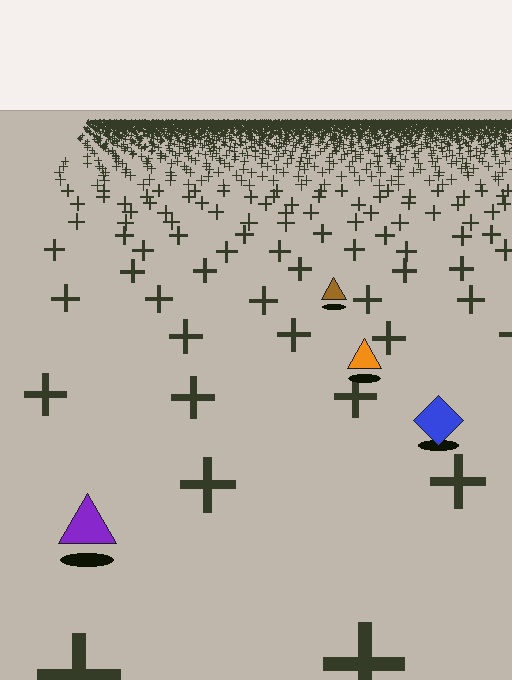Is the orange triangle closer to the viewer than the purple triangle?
No. The purple triangle is closer — you can tell from the texture gradient: the ground texture is coarser near it.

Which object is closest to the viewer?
The purple triangle is closest. The texture marks near it are larger and more spread out.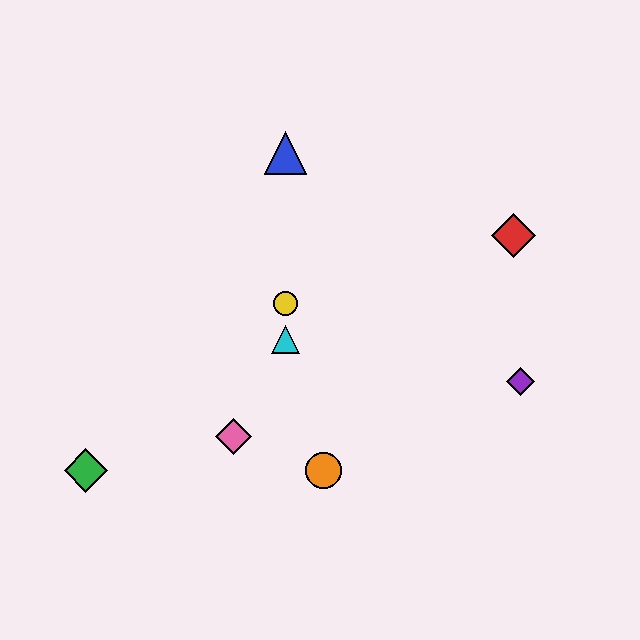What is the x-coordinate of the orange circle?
The orange circle is at x≈323.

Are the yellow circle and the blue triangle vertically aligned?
Yes, both are at x≈285.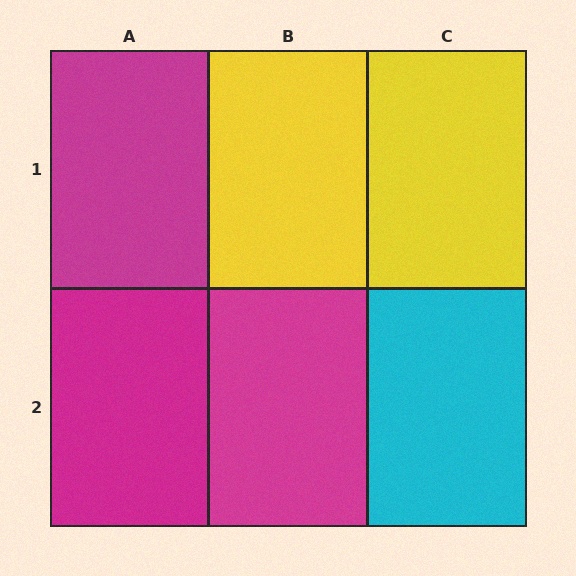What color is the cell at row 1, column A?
Magenta.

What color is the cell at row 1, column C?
Yellow.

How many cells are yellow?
2 cells are yellow.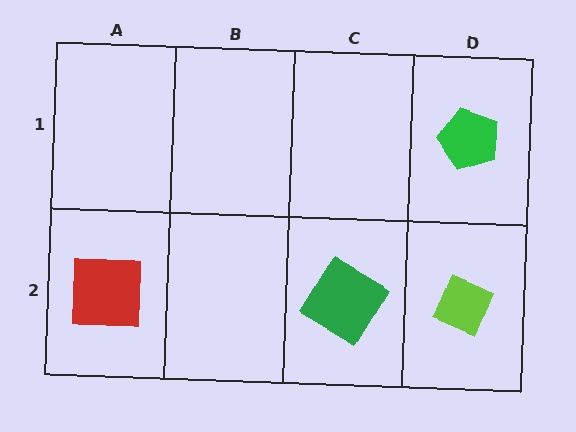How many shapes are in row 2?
3 shapes.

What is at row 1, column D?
A green pentagon.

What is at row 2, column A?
A red square.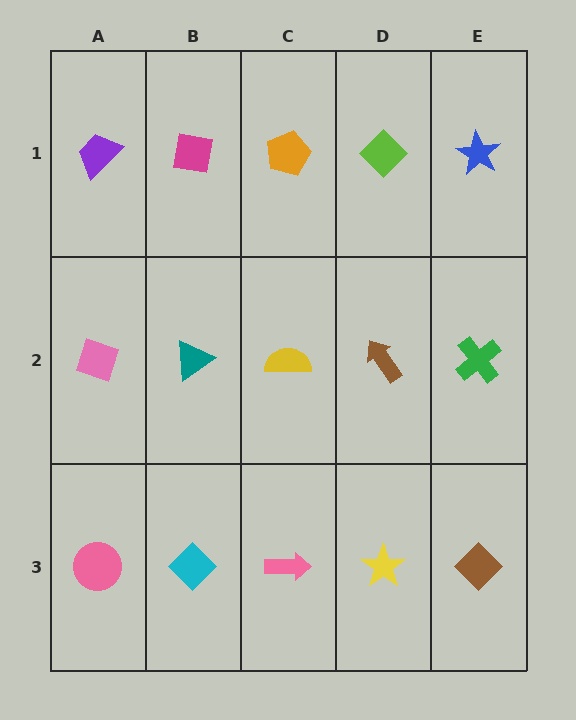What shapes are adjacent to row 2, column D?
A lime diamond (row 1, column D), a yellow star (row 3, column D), a yellow semicircle (row 2, column C), a green cross (row 2, column E).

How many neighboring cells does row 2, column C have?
4.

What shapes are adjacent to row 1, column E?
A green cross (row 2, column E), a lime diamond (row 1, column D).